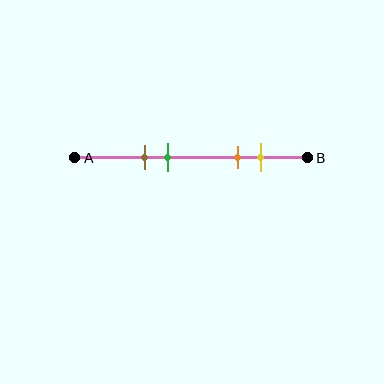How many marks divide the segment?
There are 4 marks dividing the segment.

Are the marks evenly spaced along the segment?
No, the marks are not evenly spaced.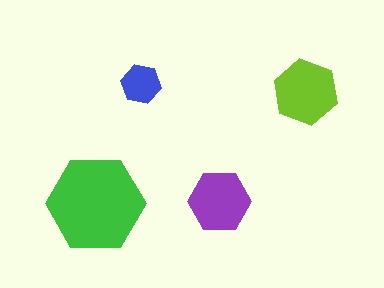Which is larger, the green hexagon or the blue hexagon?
The green one.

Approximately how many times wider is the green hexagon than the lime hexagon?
About 1.5 times wider.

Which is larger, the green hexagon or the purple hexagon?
The green one.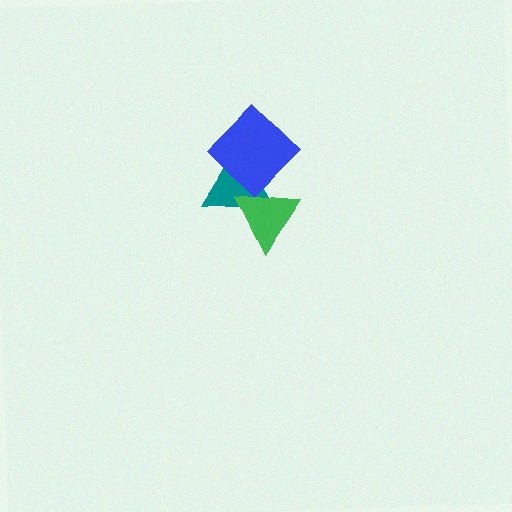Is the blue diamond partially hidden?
Yes, it is partially covered by another shape.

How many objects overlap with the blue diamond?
2 objects overlap with the blue diamond.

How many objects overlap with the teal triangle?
2 objects overlap with the teal triangle.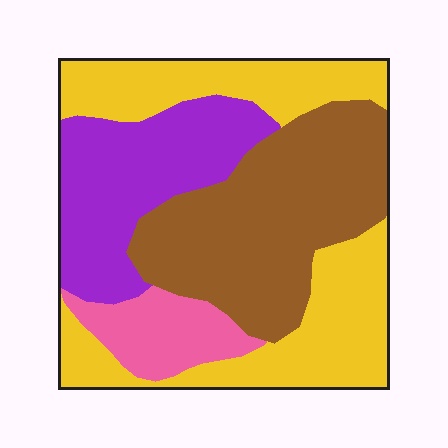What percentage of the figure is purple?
Purple covers about 20% of the figure.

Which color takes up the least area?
Pink, at roughly 10%.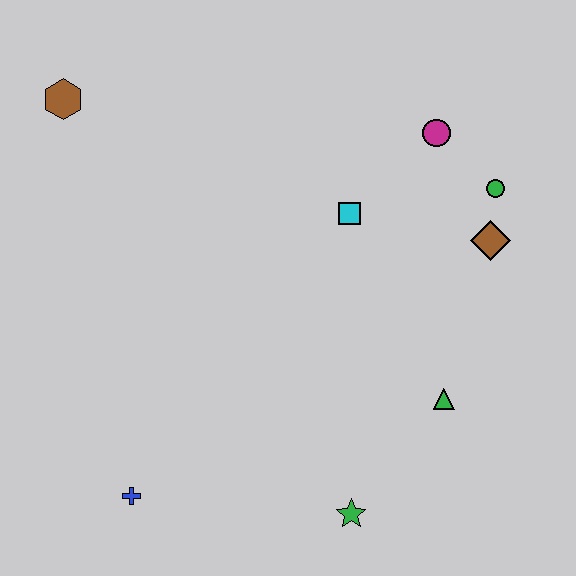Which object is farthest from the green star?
The brown hexagon is farthest from the green star.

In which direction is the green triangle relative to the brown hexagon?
The green triangle is to the right of the brown hexagon.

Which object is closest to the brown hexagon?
The cyan square is closest to the brown hexagon.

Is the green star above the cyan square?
No